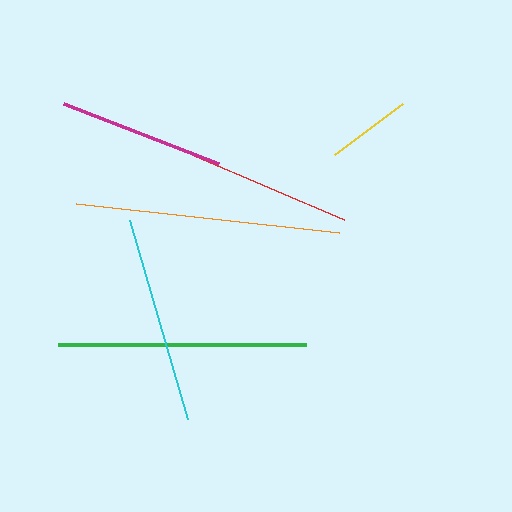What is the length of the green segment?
The green segment is approximately 248 pixels long.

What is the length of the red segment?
The red segment is approximately 163 pixels long.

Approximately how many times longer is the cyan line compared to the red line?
The cyan line is approximately 1.3 times the length of the red line.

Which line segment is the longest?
The orange line is the longest at approximately 265 pixels.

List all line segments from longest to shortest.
From longest to shortest: orange, green, cyan, magenta, red, yellow.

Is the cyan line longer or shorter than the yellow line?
The cyan line is longer than the yellow line.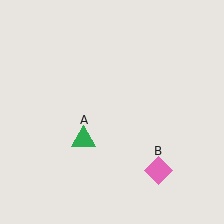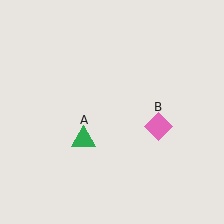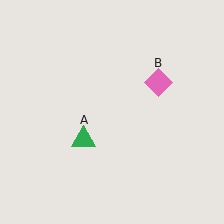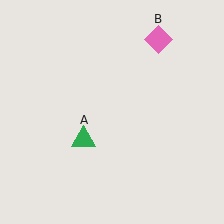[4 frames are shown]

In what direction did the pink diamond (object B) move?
The pink diamond (object B) moved up.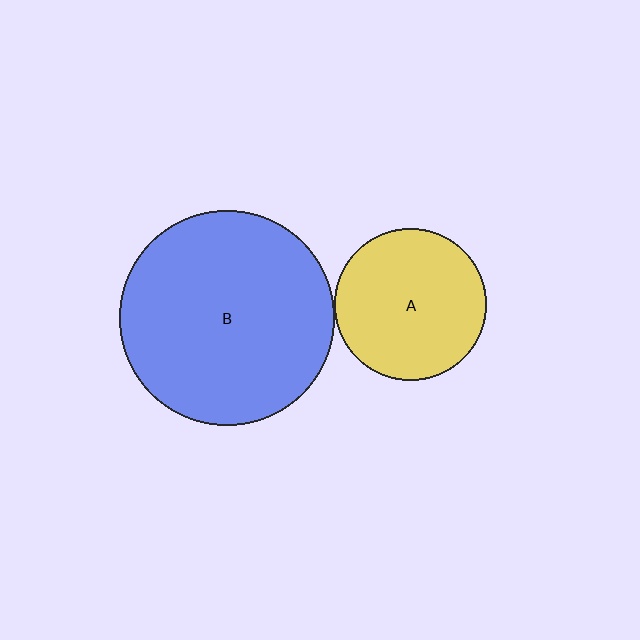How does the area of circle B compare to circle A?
Approximately 2.0 times.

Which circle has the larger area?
Circle B (blue).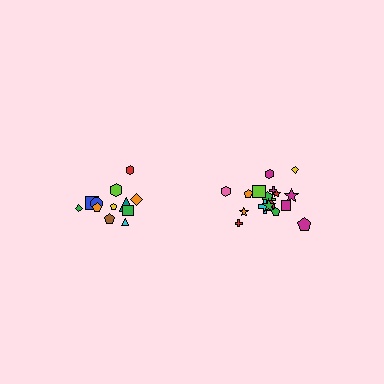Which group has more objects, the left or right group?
The right group.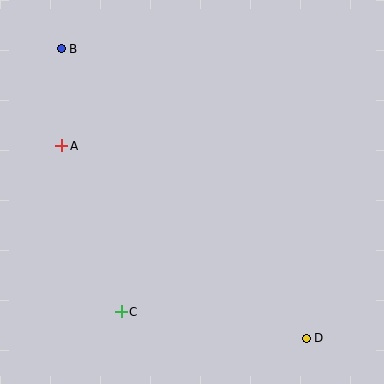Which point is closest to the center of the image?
Point A at (62, 146) is closest to the center.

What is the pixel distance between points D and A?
The distance between D and A is 312 pixels.